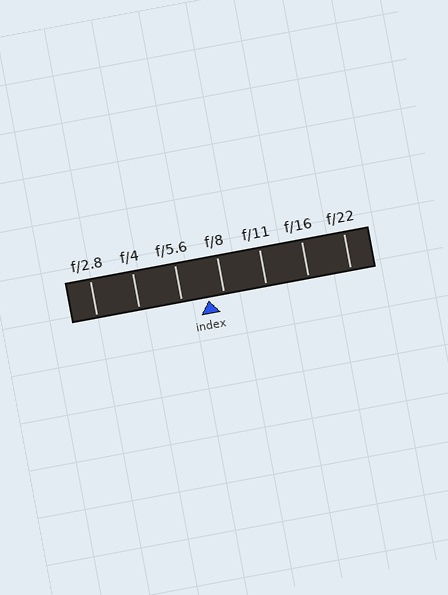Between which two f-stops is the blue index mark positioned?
The index mark is between f/5.6 and f/8.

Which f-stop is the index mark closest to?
The index mark is closest to f/8.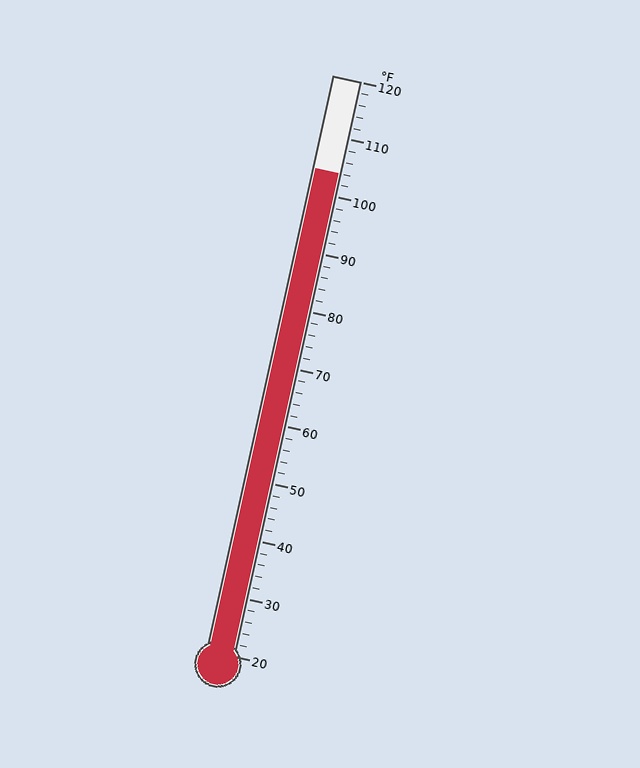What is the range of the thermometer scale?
The thermometer scale ranges from 20°F to 120°F.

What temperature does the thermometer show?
The thermometer shows approximately 104°F.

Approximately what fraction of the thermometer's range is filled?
The thermometer is filled to approximately 85% of its range.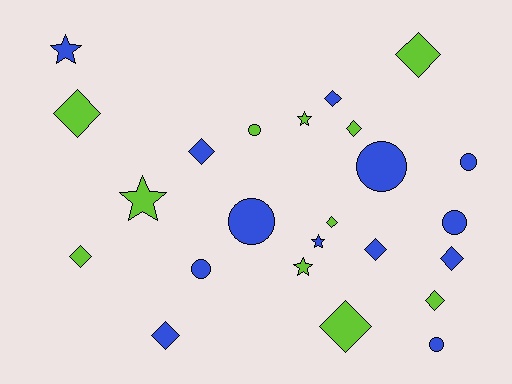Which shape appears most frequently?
Diamond, with 12 objects.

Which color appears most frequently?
Blue, with 13 objects.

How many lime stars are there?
There are 3 lime stars.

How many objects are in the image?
There are 24 objects.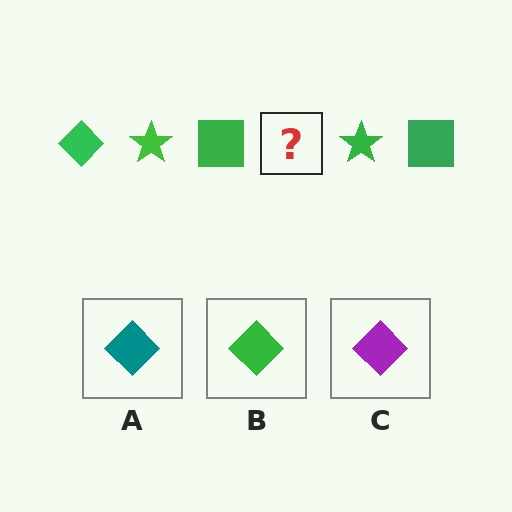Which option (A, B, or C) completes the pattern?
B.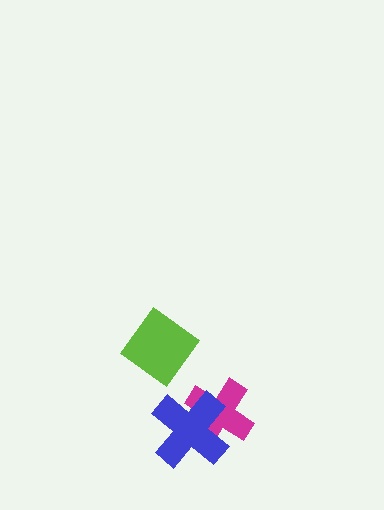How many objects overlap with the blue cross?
1 object overlaps with the blue cross.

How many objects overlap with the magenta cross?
1 object overlaps with the magenta cross.